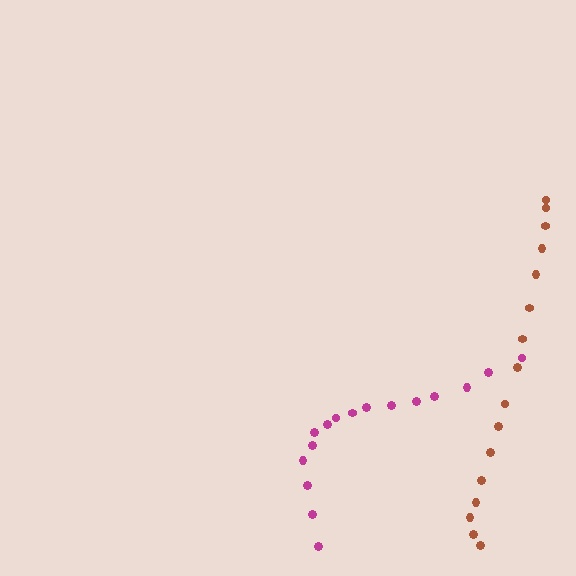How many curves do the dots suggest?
There are 2 distinct paths.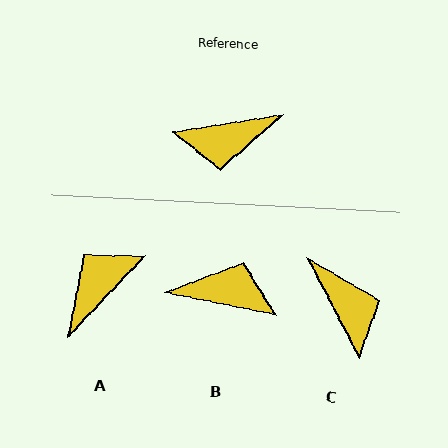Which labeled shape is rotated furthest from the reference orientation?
B, about 160 degrees away.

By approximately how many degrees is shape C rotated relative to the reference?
Approximately 108 degrees counter-clockwise.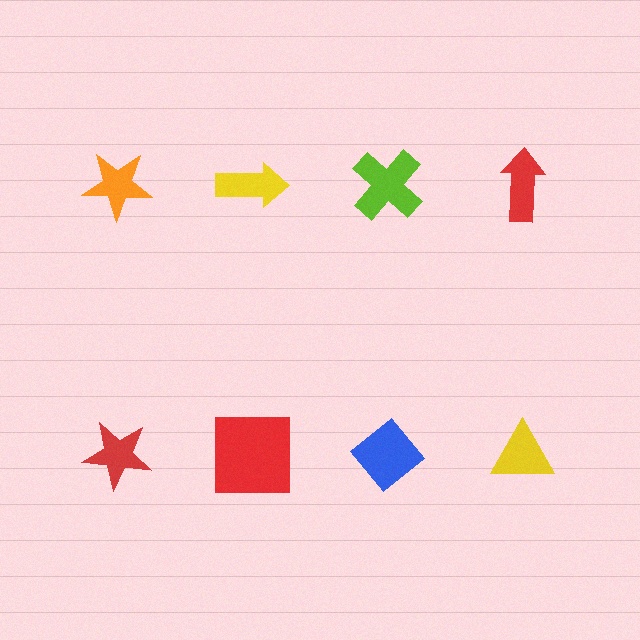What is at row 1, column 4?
A red arrow.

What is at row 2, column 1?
A red star.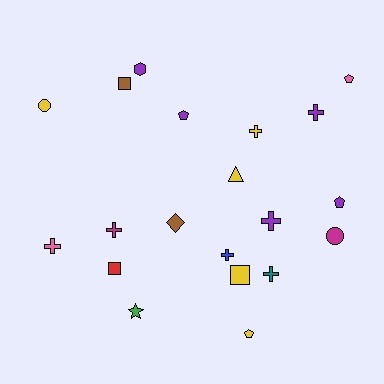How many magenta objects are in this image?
There are 2 magenta objects.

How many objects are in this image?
There are 20 objects.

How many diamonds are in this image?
There is 1 diamond.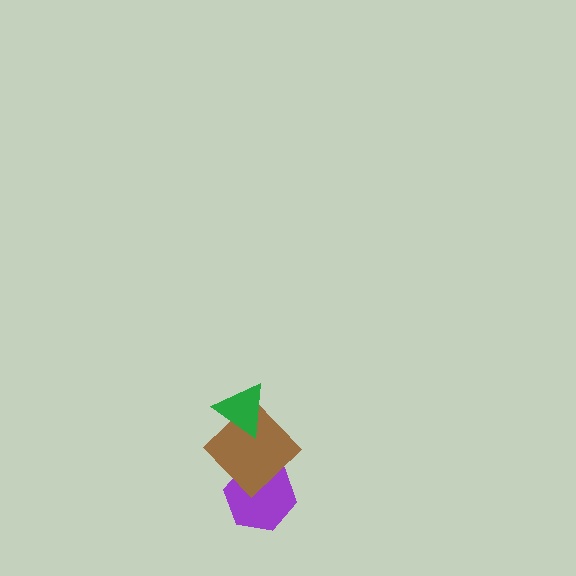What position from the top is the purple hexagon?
The purple hexagon is 3rd from the top.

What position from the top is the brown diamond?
The brown diamond is 2nd from the top.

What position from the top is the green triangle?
The green triangle is 1st from the top.